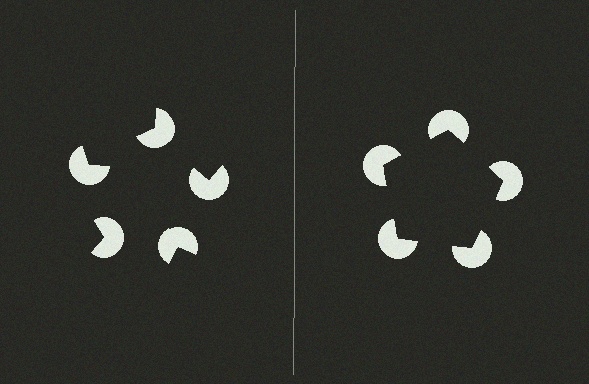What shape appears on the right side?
An illusory pentagon.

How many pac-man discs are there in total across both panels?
10 — 5 on each side.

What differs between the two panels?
The pac-man discs are positioned identically on both sides; only the wedge orientations differ. On the right they align to a pentagon; on the left they are misaligned.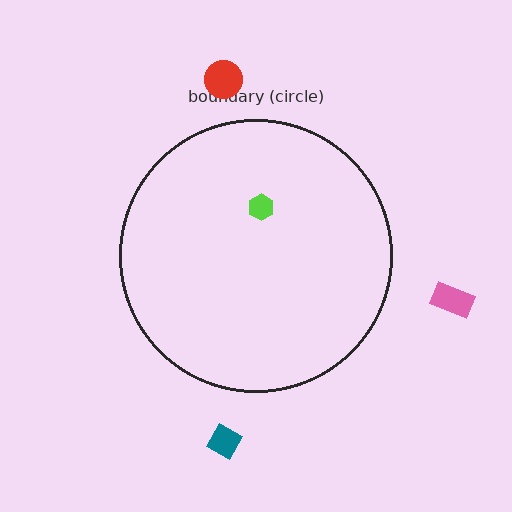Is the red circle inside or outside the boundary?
Outside.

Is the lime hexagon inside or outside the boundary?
Inside.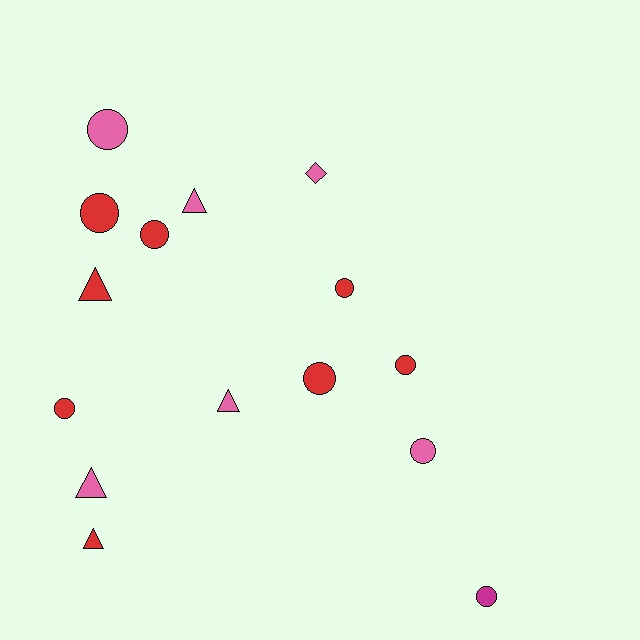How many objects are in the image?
There are 15 objects.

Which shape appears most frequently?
Circle, with 9 objects.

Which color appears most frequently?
Red, with 8 objects.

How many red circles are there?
There are 6 red circles.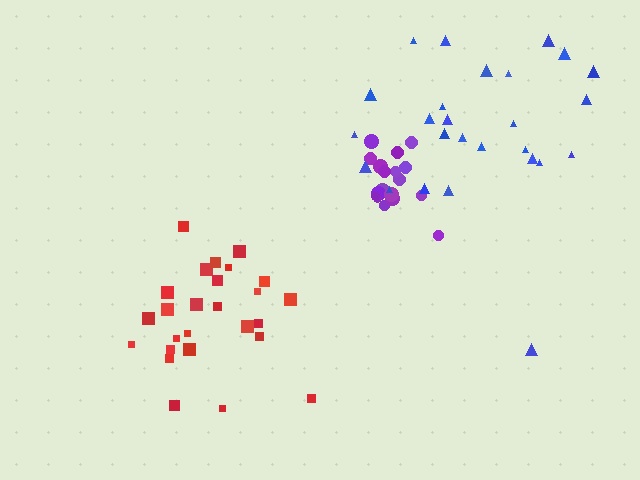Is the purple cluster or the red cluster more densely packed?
Purple.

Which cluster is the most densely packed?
Purple.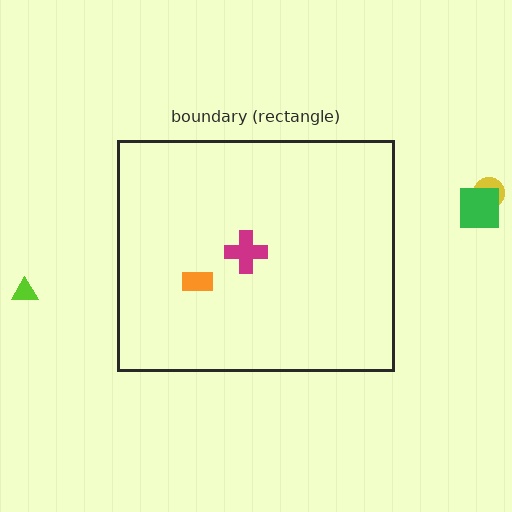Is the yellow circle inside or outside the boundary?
Outside.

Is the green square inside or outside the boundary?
Outside.